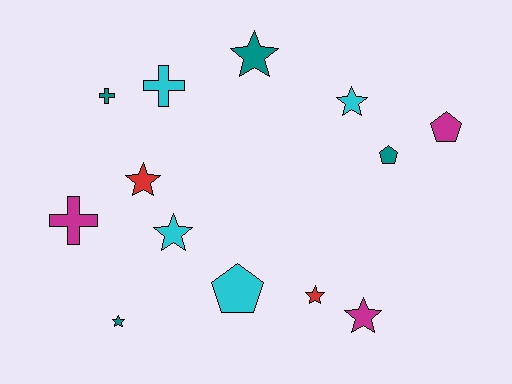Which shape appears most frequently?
Star, with 7 objects.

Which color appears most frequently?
Teal, with 4 objects.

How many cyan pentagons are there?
There is 1 cyan pentagon.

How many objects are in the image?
There are 13 objects.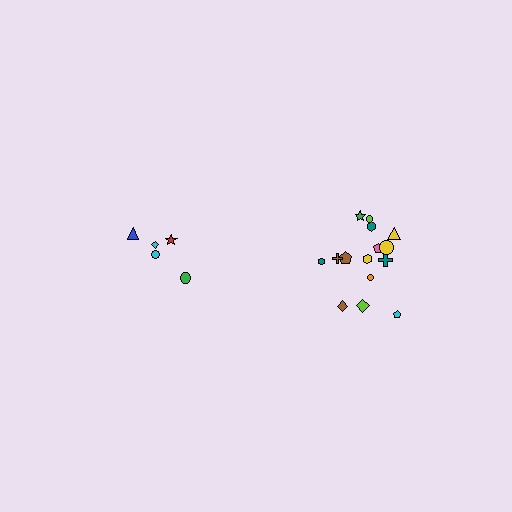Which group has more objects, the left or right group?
The right group.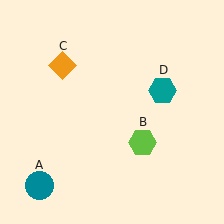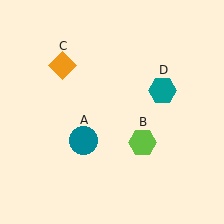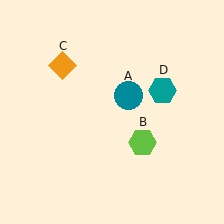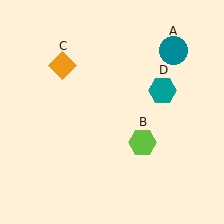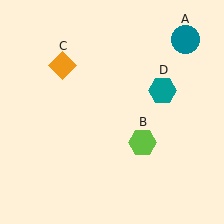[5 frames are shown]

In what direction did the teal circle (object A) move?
The teal circle (object A) moved up and to the right.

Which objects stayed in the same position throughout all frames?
Lime hexagon (object B) and orange diamond (object C) and teal hexagon (object D) remained stationary.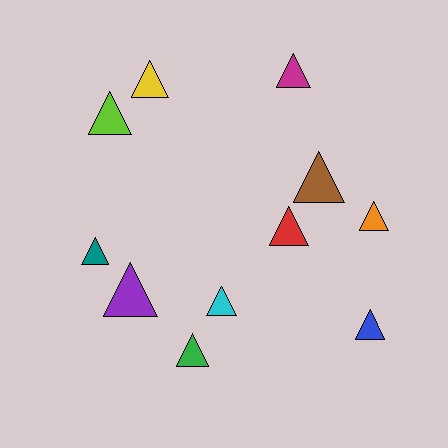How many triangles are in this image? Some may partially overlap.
There are 11 triangles.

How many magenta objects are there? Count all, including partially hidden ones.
There is 1 magenta object.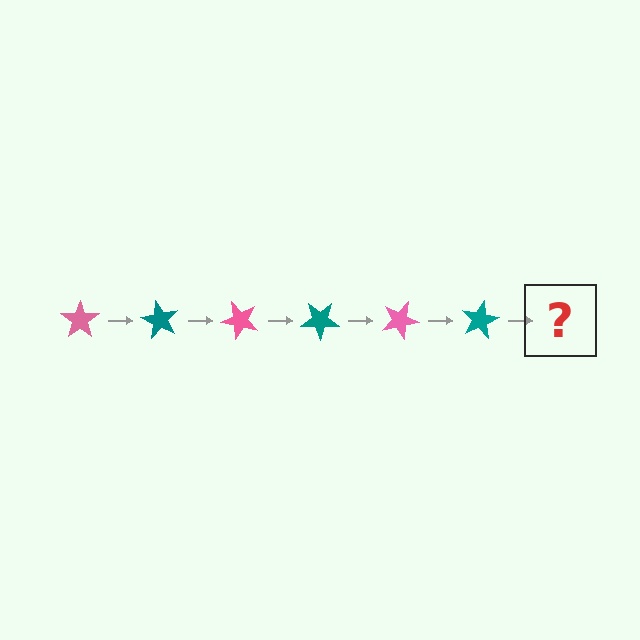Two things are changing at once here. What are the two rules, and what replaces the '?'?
The two rules are that it rotates 60 degrees each step and the color cycles through pink and teal. The '?' should be a pink star, rotated 360 degrees from the start.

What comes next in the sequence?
The next element should be a pink star, rotated 360 degrees from the start.